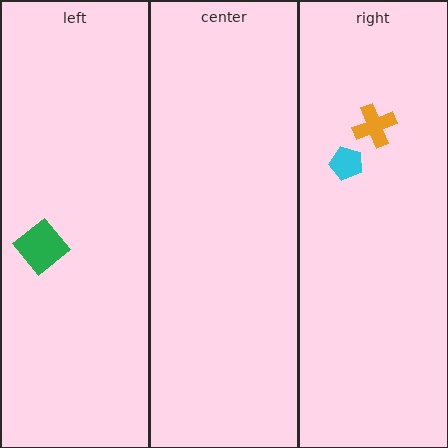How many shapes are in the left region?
1.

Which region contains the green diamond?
The left region.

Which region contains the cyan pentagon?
The right region.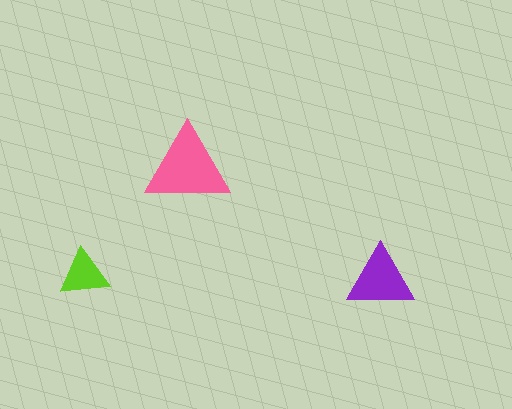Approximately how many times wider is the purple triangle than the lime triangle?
About 1.5 times wider.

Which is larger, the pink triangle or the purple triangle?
The pink one.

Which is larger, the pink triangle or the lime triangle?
The pink one.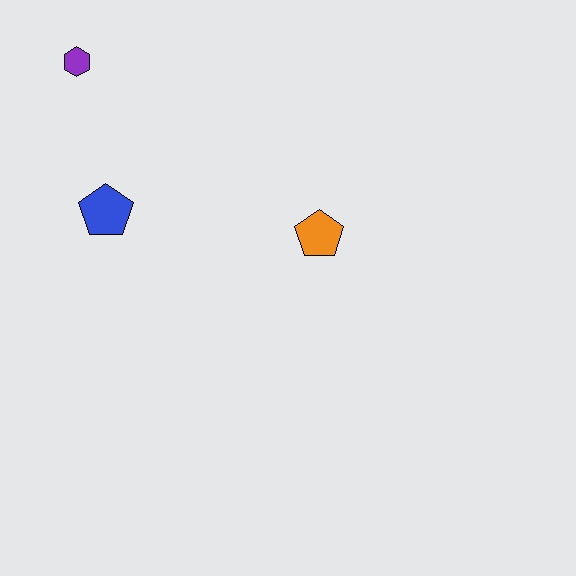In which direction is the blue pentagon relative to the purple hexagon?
The blue pentagon is below the purple hexagon.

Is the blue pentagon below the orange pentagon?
No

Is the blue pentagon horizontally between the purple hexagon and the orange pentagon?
Yes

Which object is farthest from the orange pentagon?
The purple hexagon is farthest from the orange pentagon.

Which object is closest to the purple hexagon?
The blue pentagon is closest to the purple hexagon.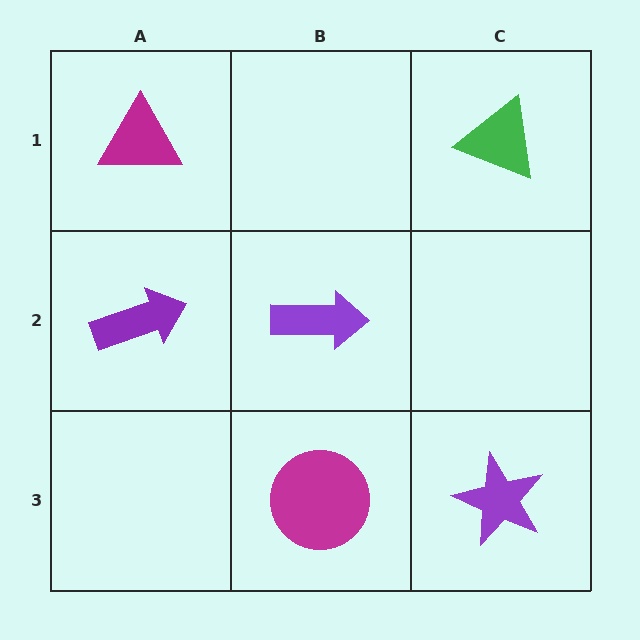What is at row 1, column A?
A magenta triangle.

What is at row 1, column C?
A green triangle.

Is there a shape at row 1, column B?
No, that cell is empty.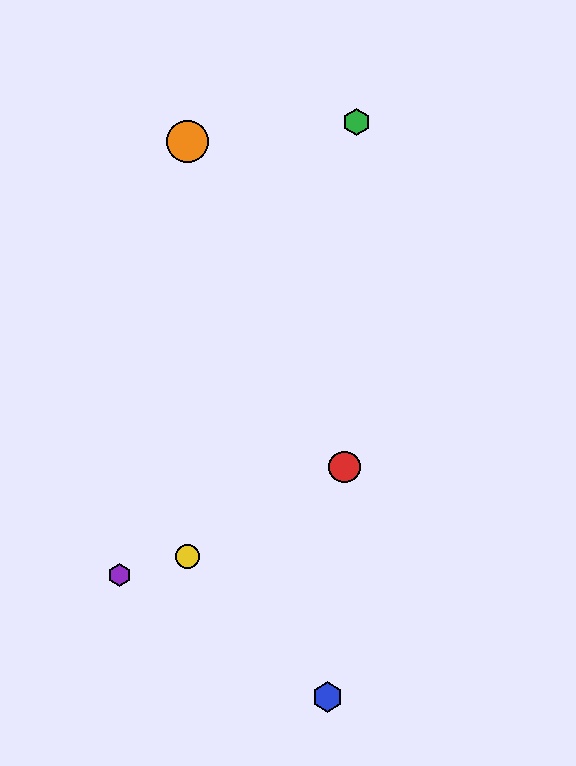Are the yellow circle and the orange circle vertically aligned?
Yes, both are at x≈188.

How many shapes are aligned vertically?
2 shapes (the yellow circle, the orange circle) are aligned vertically.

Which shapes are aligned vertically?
The yellow circle, the orange circle are aligned vertically.